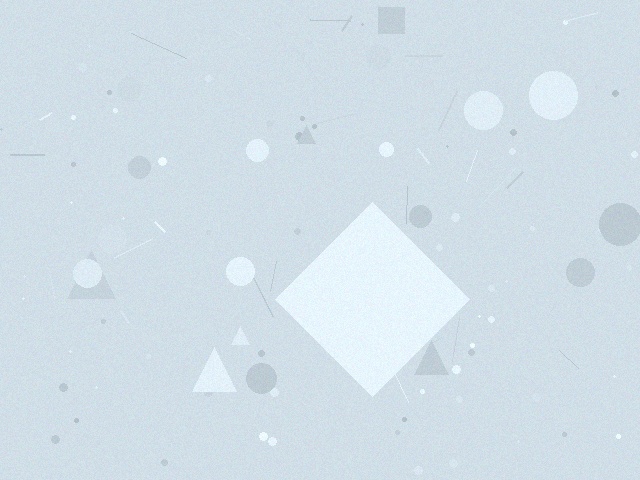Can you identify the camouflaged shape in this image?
The camouflaged shape is a diamond.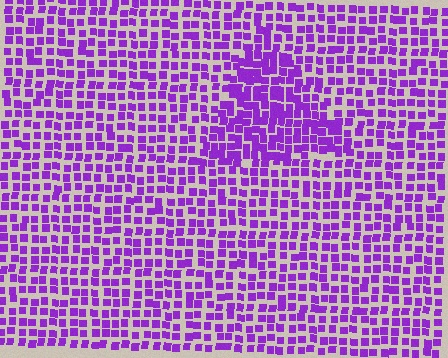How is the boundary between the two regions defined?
The boundary is defined by a change in element density (approximately 1.5x ratio). All elements are the same color, size, and shape.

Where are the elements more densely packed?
The elements are more densely packed inside the triangle boundary.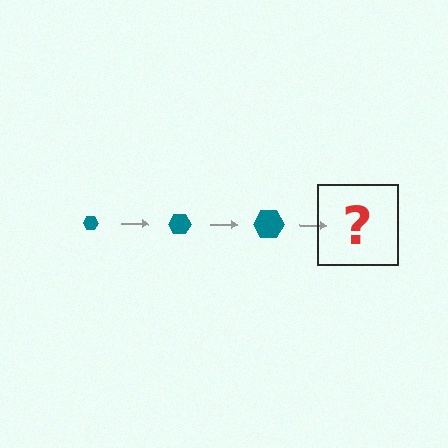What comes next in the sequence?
The next element should be a teal hexagon, larger than the previous one.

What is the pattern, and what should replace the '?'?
The pattern is that the hexagon gets progressively larger each step. The '?' should be a teal hexagon, larger than the previous one.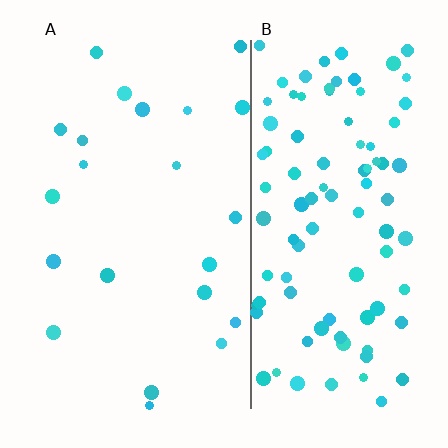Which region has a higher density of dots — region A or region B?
B (the right).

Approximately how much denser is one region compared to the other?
Approximately 4.6× — region B over region A.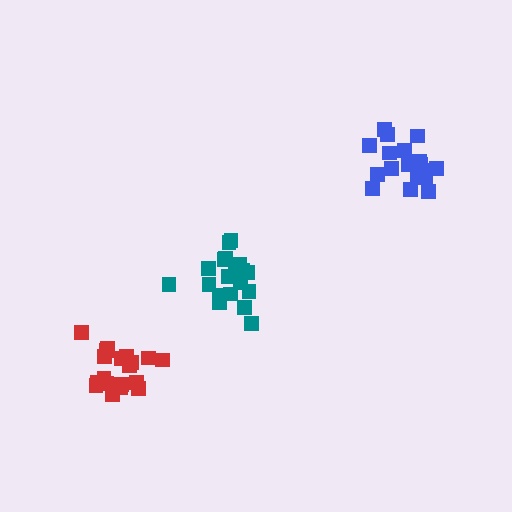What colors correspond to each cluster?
The clusters are colored: red, blue, teal.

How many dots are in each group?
Group 1: 19 dots, Group 2: 18 dots, Group 3: 20 dots (57 total).